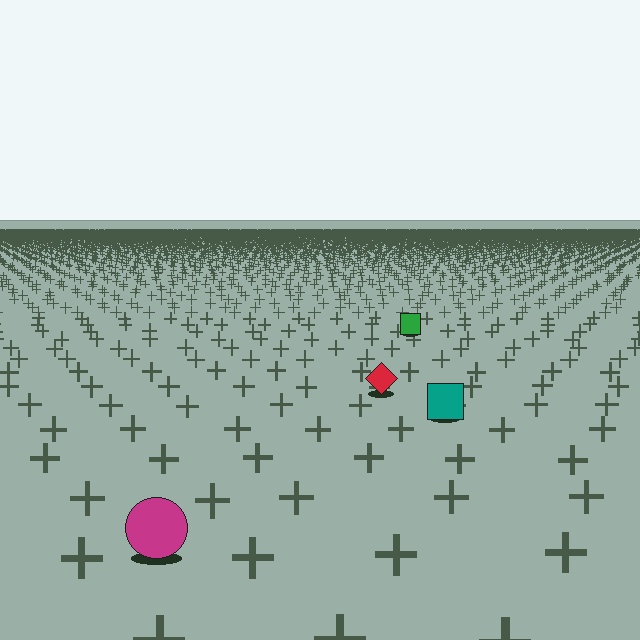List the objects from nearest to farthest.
From nearest to farthest: the magenta circle, the teal square, the red diamond, the green square.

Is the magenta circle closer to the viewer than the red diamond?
Yes. The magenta circle is closer — you can tell from the texture gradient: the ground texture is coarser near it.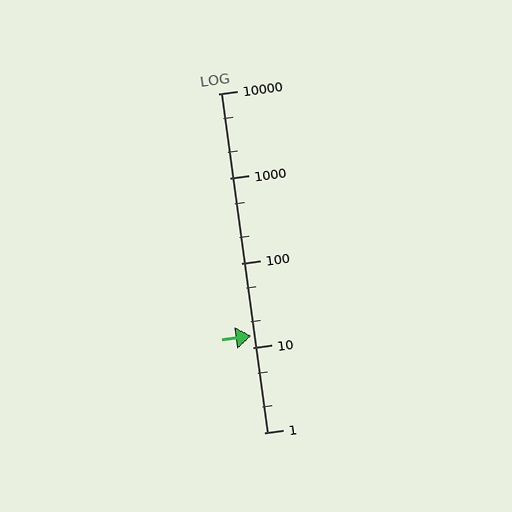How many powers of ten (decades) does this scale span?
The scale spans 4 decades, from 1 to 10000.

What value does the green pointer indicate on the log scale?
The pointer indicates approximately 14.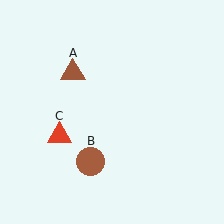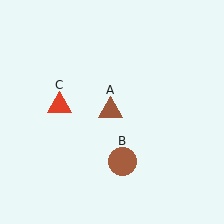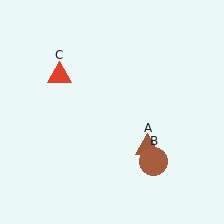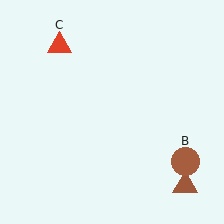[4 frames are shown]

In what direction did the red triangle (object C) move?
The red triangle (object C) moved up.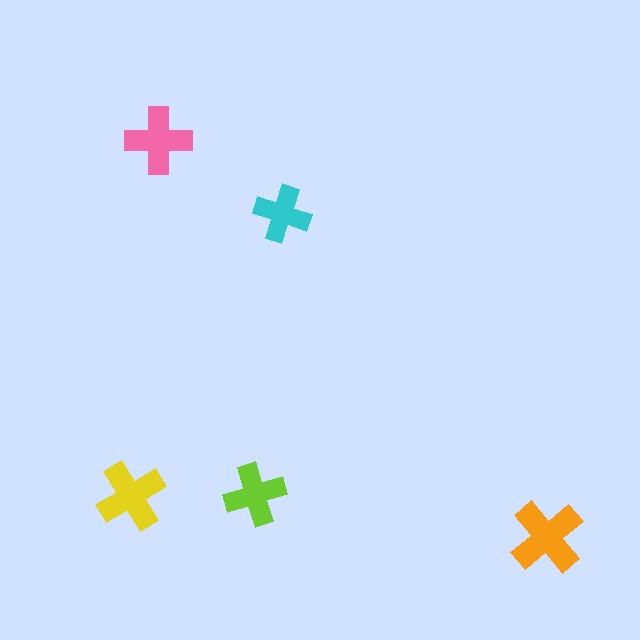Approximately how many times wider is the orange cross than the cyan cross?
About 1.5 times wider.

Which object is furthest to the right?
The orange cross is rightmost.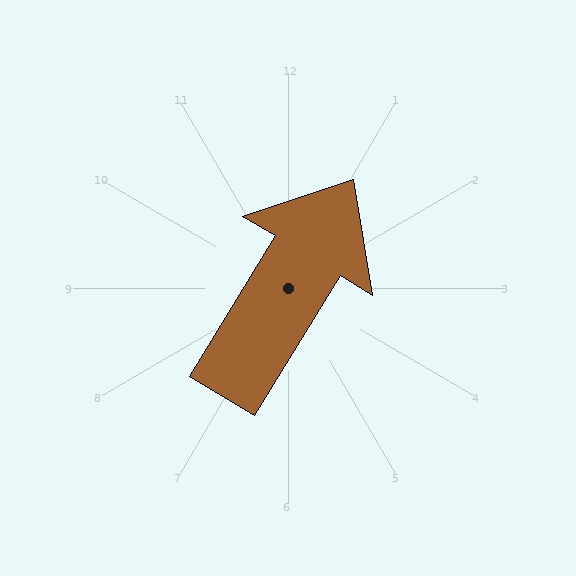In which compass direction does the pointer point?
Northeast.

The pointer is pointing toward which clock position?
Roughly 1 o'clock.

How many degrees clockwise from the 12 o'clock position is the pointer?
Approximately 31 degrees.